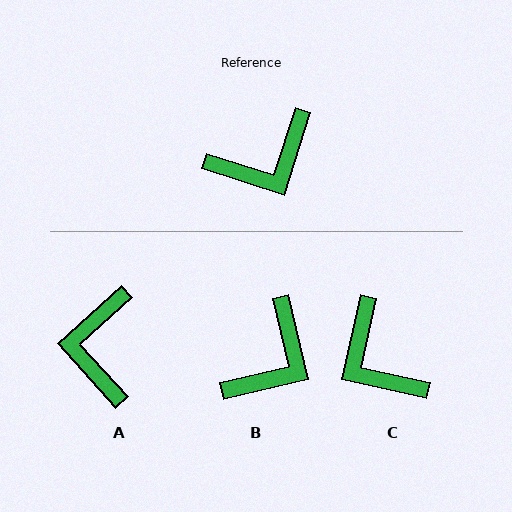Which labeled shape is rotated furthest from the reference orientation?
A, about 120 degrees away.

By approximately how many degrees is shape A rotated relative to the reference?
Approximately 120 degrees clockwise.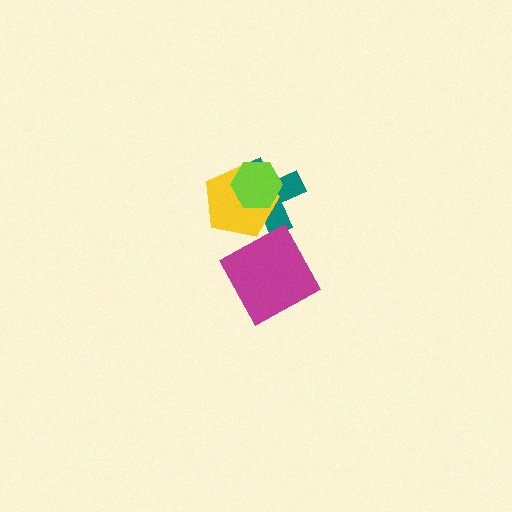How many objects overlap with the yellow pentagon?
2 objects overlap with the yellow pentagon.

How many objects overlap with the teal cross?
2 objects overlap with the teal cross.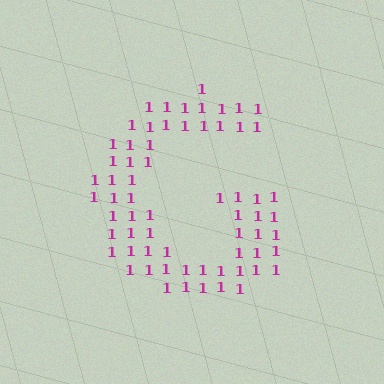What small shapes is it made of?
It is made of small digit 1's.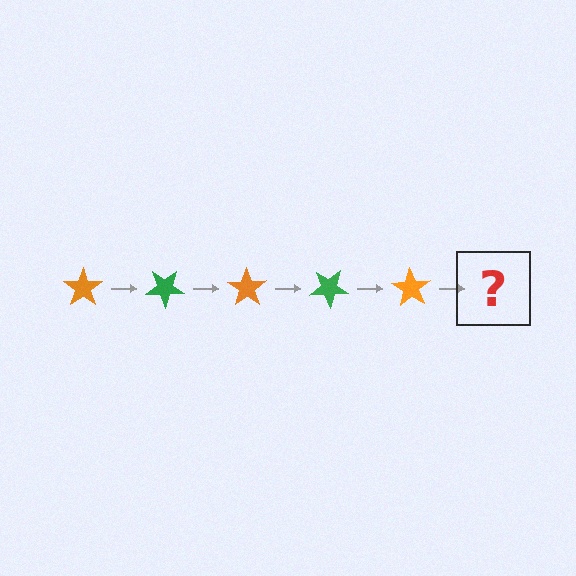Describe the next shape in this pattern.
It should be a green star, rotated 175 degrees from the start.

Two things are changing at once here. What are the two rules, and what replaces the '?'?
The two rules are that it rotates 35 degrees each step and the color cycles through orange and green. The '?' should be a green star, rotated 175 degrees from the start.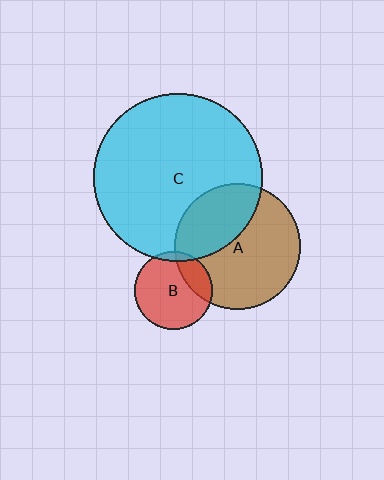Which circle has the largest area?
Circle C (cyan).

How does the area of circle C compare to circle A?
Approximately 1.8 times.